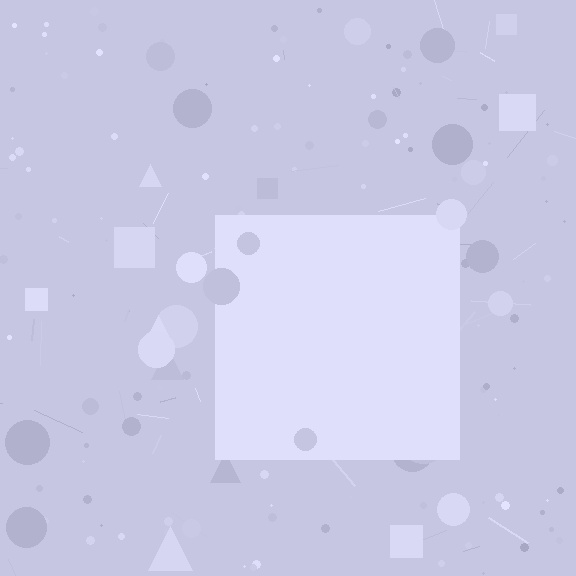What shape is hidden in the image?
A square is hidden in the image.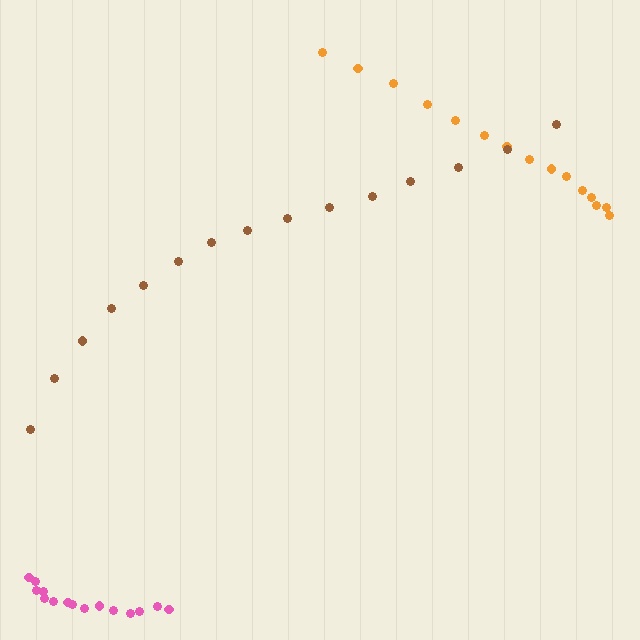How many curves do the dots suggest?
There are 3 distinct paths.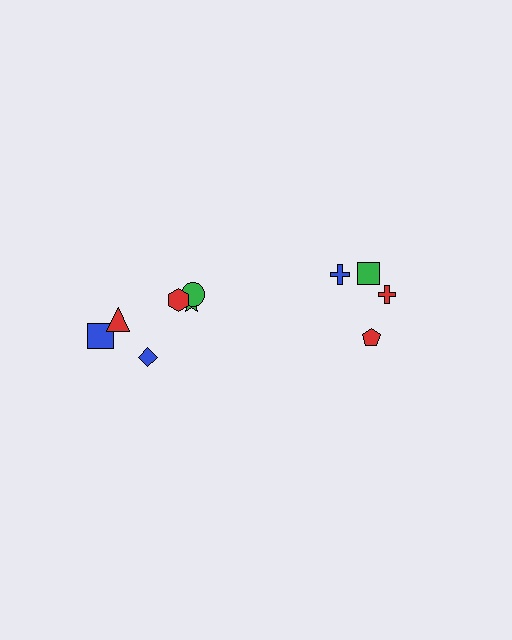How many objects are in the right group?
There are 4 objects.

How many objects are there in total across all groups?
There are 10 objects.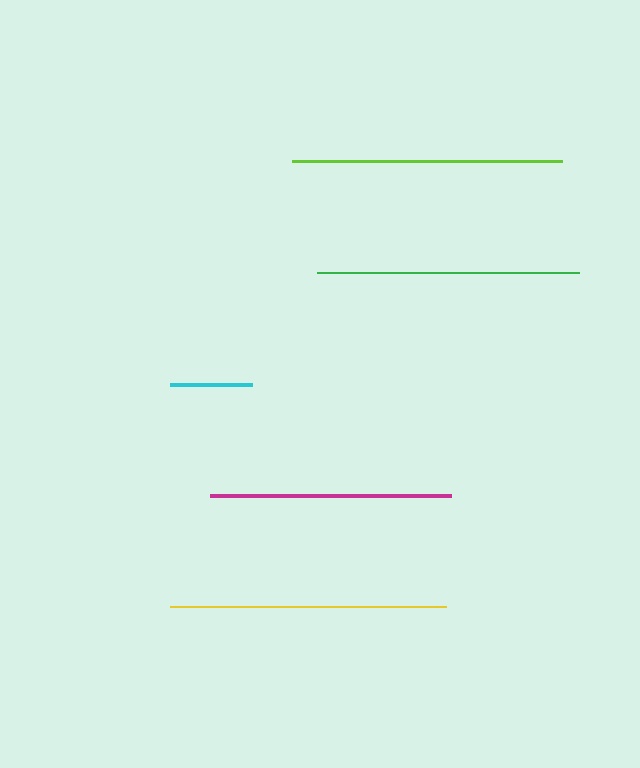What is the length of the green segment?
The green segment is approximately 262 pixels long.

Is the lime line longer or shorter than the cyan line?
The lime line is longer than the cyan line.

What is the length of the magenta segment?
The magenta segment is approximately 241 pixels long.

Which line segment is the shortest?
The cyan line is the shortest at approximately 82 pixels.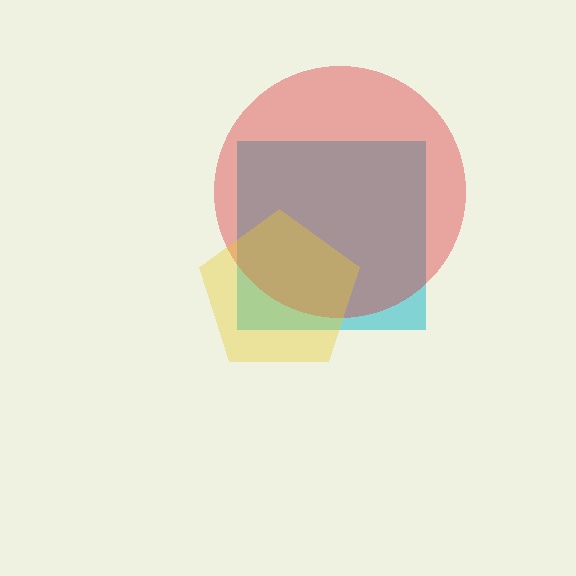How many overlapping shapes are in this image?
There are 3 overlapping shapes in the image.